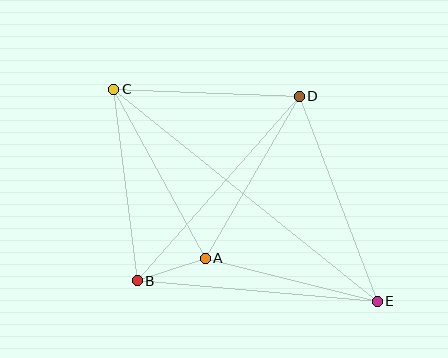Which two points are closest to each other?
Points A and B are closest to each other.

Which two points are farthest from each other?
Points C and E are farthest from each other.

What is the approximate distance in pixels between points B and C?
The distance between B and C is approximately 193 pixels.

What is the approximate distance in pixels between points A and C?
The distance between A and C is approximately 192 pixels.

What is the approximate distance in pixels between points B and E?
The distance between B and E is approximately 241 pixels.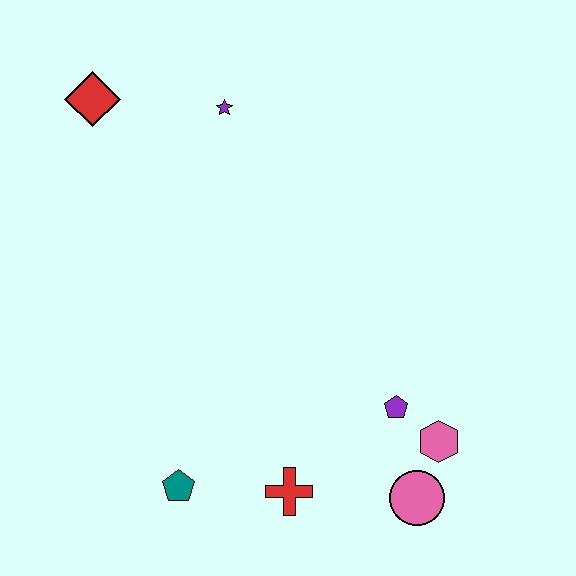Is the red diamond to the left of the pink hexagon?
Yes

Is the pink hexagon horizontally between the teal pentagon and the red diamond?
No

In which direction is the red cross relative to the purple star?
The red cross is below the purple star.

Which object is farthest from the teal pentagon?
The red diamond is farthest from the teal pentagon.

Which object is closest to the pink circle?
The pink hexagon is closest to the pink circle.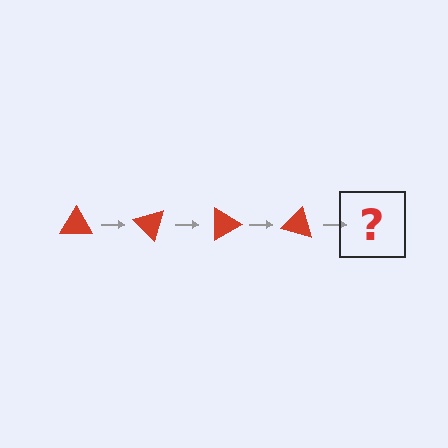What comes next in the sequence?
The next element should be a red triangle rotated 180 degrees.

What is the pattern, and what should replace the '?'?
The pattern is that the triangle rotates 45 degrees each step. The '?' should be a red triangle rotated 180 degrees.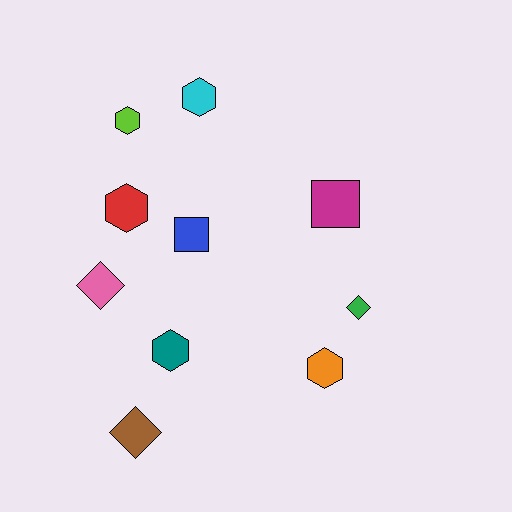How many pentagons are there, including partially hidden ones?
There are no pentagons.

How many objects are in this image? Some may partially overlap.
There are 10 objects.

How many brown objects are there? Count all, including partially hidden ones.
There is 1 brown object.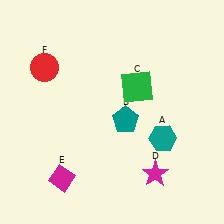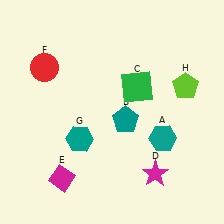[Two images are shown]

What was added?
A teal hexagon (G), a lime pentagon (H) were added in Image 2.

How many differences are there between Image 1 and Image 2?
There are 2 differences between the two images.